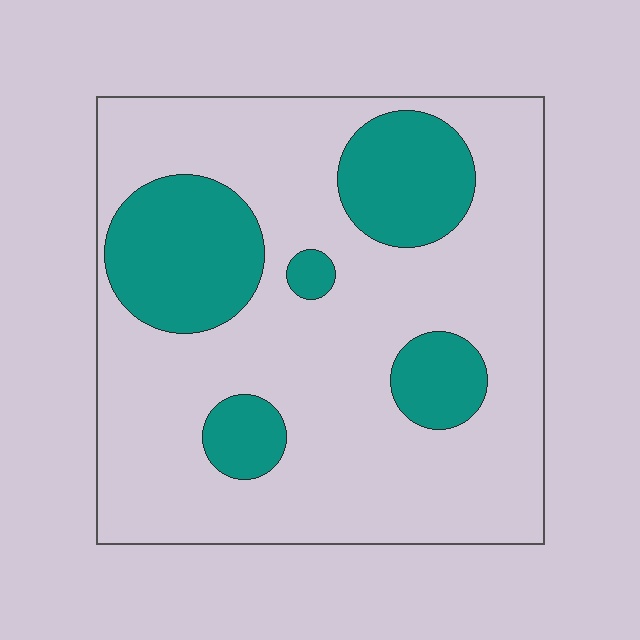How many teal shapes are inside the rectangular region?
5.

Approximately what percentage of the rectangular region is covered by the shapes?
Approximately 25%.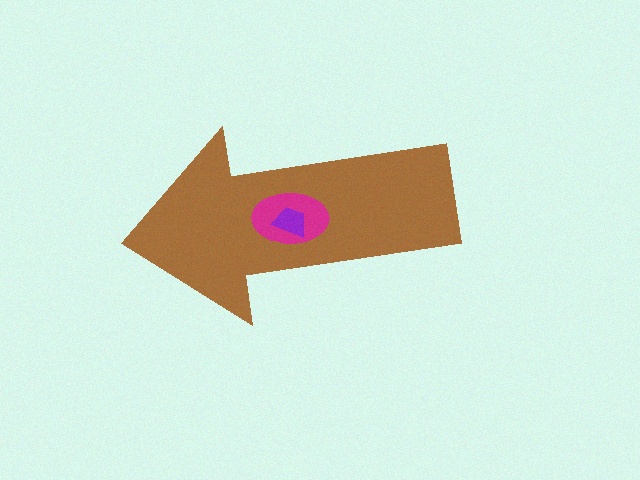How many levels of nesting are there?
3.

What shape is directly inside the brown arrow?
The magenta ellipse.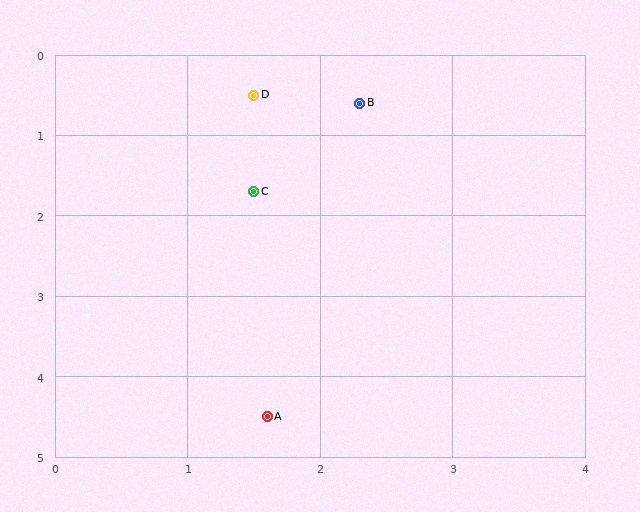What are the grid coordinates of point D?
Point D is at approximately (1.5, 0.5).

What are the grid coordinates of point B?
Point B is at approximately (2.3, 0.6).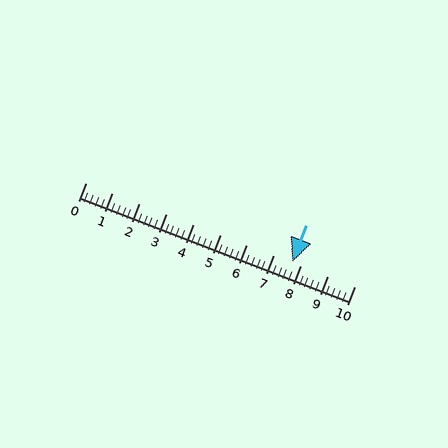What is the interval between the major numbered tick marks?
The major tick marks are spaced 1 units apart.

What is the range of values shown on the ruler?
The ruler shows values from 0 to 10.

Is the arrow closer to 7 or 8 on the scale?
The arrow is closer to 8.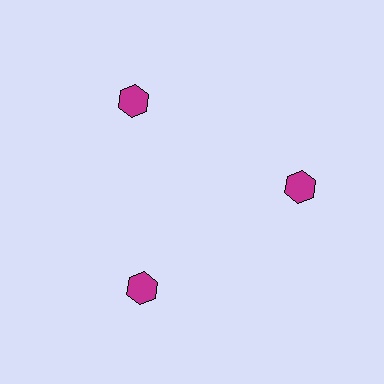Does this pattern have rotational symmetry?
Yes, this pattern has 3-fold rotational symmetry. It looks the same after rotating 120 degrees around the center.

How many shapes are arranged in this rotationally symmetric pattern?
There are 3 shapes, arranged in 3 groups of 1.